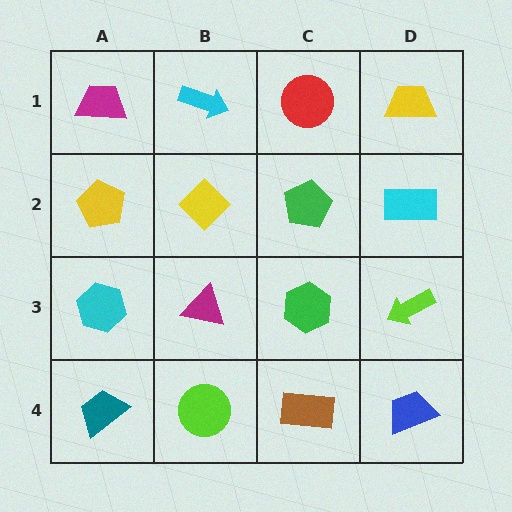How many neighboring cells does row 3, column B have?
4.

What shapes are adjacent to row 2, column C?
A red circle (row 1, column C), a green hexagon (row 3, column C), a yellow diamond (row 2, column B), a cyan rectangle (row 2, column D).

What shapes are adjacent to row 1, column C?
A green pentagon (row 2, column C), a cyan arrow (row 1, column B), a yellow trapezoid (row 1, column D).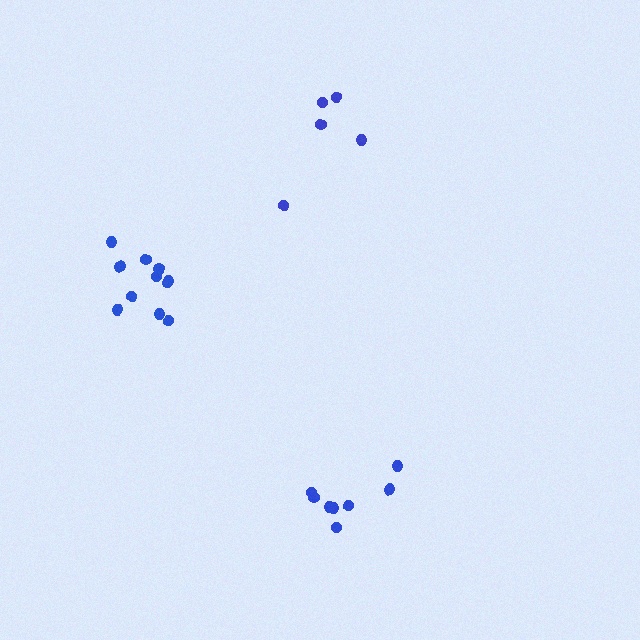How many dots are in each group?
Group 1: 5 dots, Group 2: 8 dots, Group 3: 11 dots (24 total).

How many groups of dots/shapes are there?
There are 3 groups.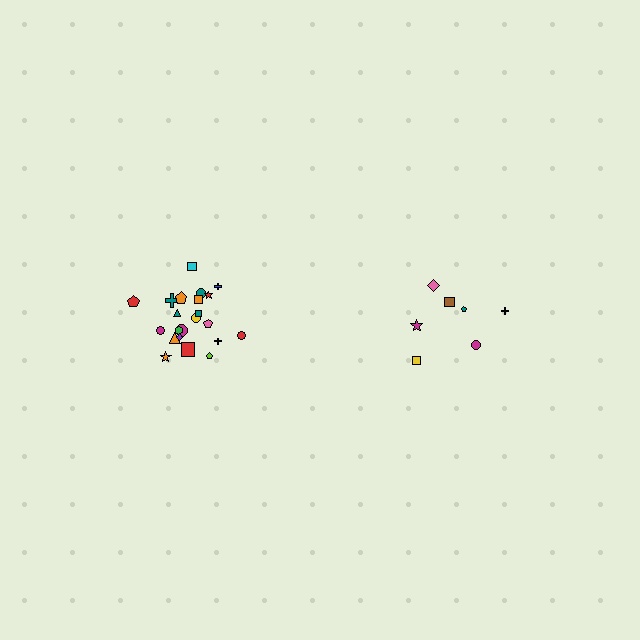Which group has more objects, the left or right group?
The left group.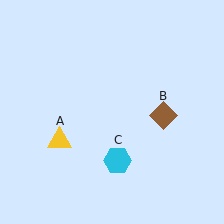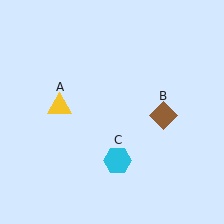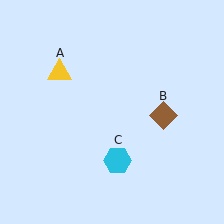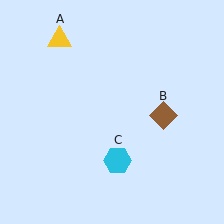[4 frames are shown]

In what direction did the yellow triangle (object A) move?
The yellow triangle (object A) moved up.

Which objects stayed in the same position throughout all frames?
Brown diamond (object B) and cyan hexagon (object C) remained stationary.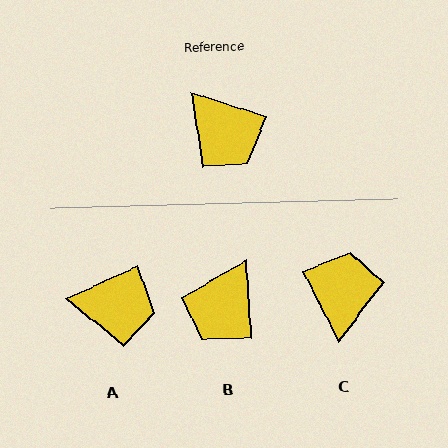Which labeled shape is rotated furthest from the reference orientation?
C, about 134 degrees away.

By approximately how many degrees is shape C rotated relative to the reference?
Approximately 134 degrees counter-clockwise.